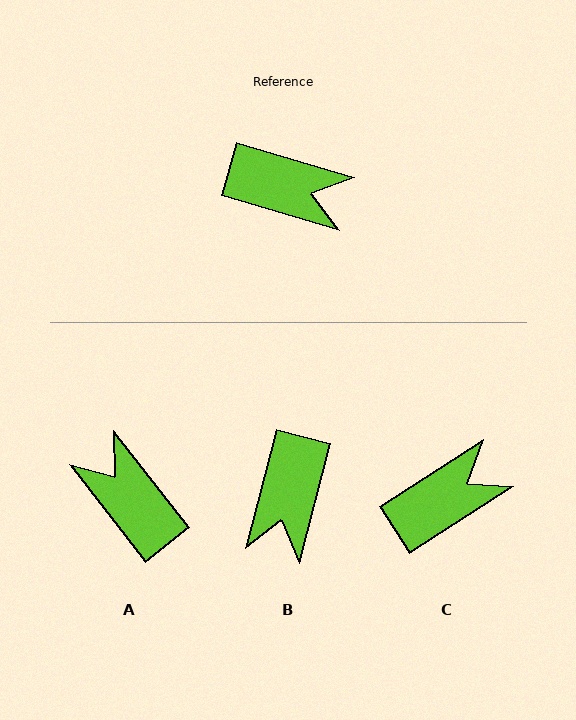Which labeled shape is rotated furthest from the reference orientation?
A, about 145 degrees away.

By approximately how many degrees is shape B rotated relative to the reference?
Approximately 88 degrees clockwise.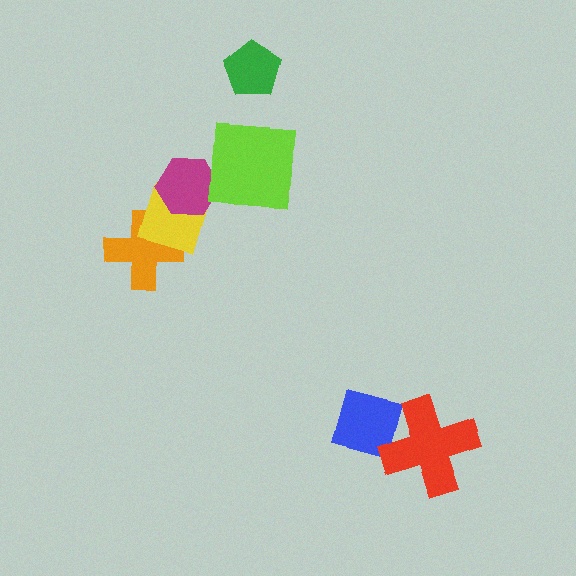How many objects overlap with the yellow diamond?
2 objects overlap with the yellow diamond.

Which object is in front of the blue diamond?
The red cross is in front of the blue diamond.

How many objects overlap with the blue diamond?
1 object overlaps with the blue diamond.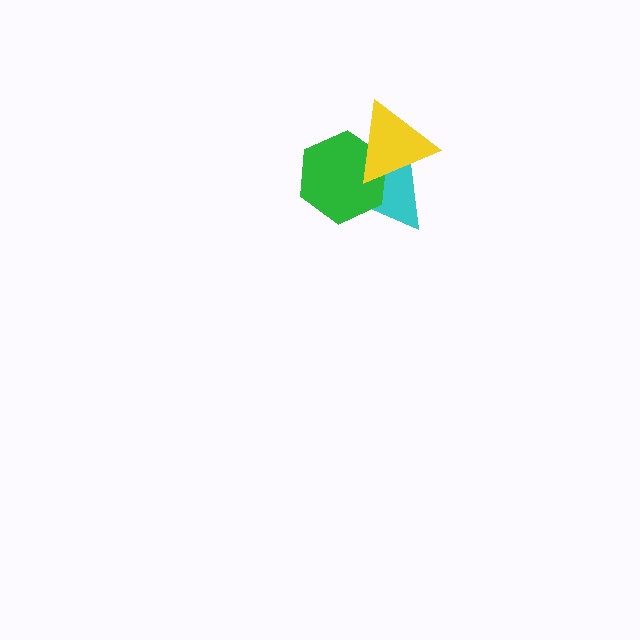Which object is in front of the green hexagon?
The yellow triangle is in front of the green hexagon.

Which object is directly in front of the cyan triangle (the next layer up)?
The green hexagon is directly in front of the cyan triangle.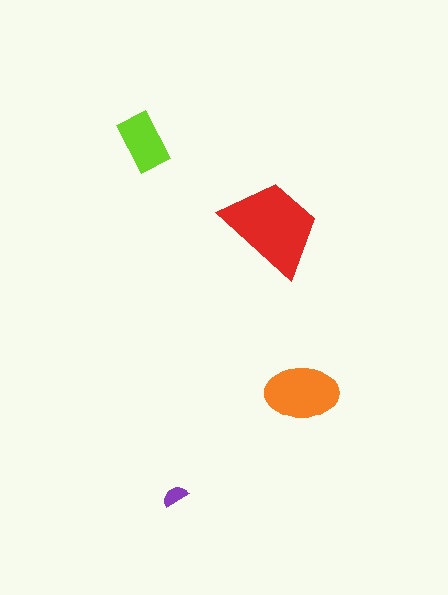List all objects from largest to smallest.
The red trapezoid, the orange ellipse, the lime rectangle, the purple semicircle.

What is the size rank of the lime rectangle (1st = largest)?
3rd.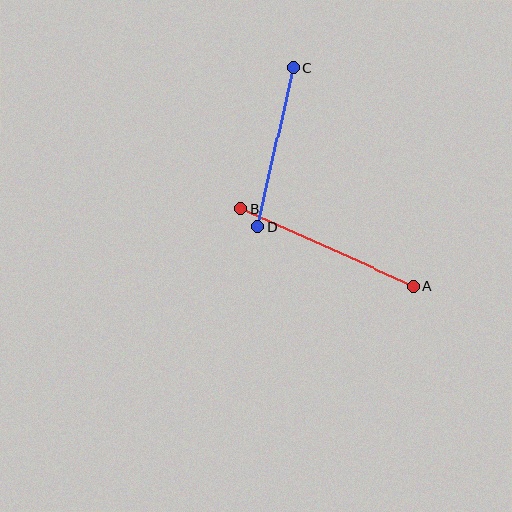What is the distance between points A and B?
The distance is approximately 189 pixels.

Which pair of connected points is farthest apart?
Points A and B are farthest apart.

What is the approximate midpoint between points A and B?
The midpoint is at approximately (327, 247) pixels.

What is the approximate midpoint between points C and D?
The midpoint is at approximately (276, 147) pixels.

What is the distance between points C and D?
The distance is approximately 163 pixels.